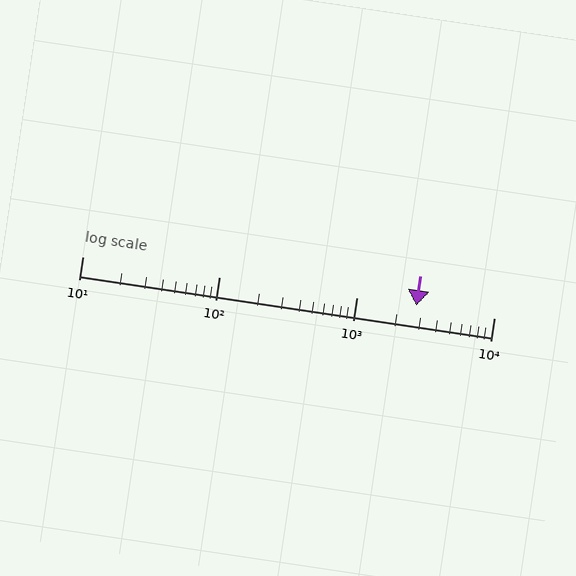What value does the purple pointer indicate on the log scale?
The pointer indicates approximately 2700.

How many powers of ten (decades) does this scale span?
The scale spans 3 decades, from 10 to 10000.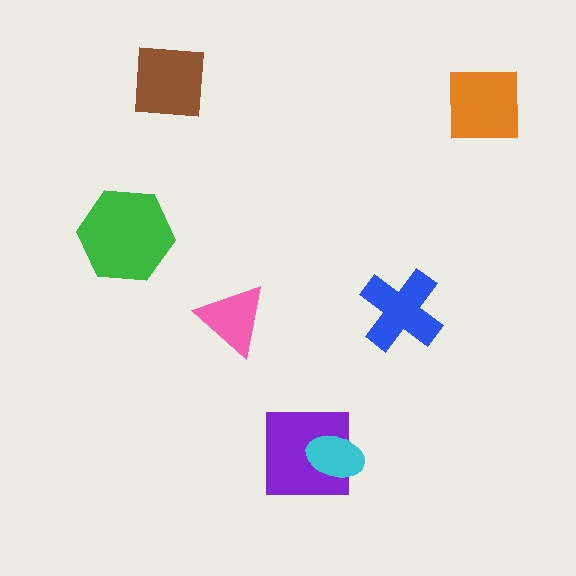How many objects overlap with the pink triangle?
0 objects overlap with the pink triangle.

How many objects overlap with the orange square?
0 objects overlap with the orange square.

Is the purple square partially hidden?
Yes, it is partially covered by another shape.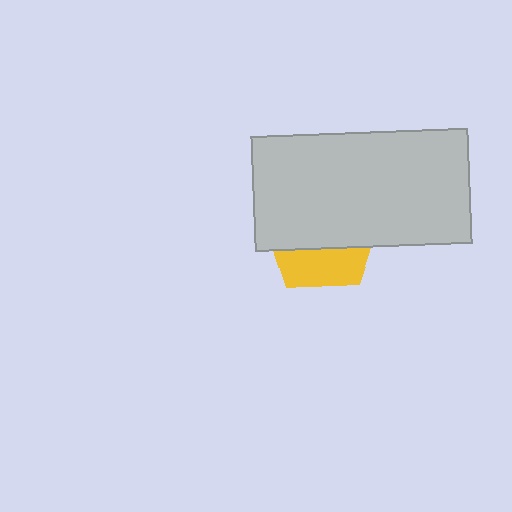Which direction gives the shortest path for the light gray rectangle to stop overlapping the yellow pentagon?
Moving up gives the shortest separation.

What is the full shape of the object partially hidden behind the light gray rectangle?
The partially hidden object is a yellow pentagon.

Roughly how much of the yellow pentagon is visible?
A small part of it is visible (roughly 35%).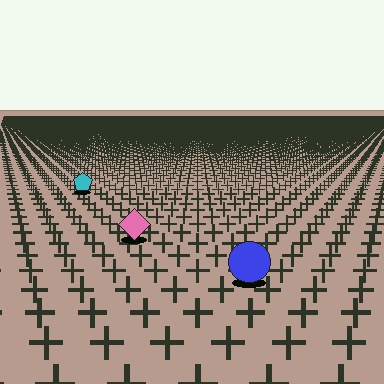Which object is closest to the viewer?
The blue circle is closest. The texture marks near it are larger and more spread out.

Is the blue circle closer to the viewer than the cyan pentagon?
Yes. The blue circle is closer — you can tell from the texture gradient: the ground texture is coarser near it.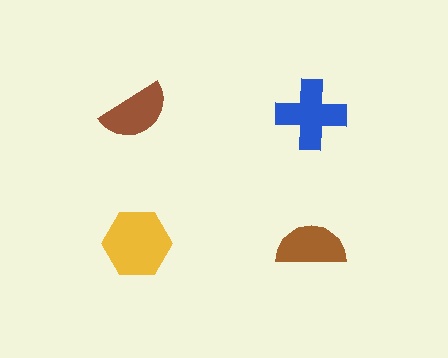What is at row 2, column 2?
A brown semicircle.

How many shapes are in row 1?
2 shapes.